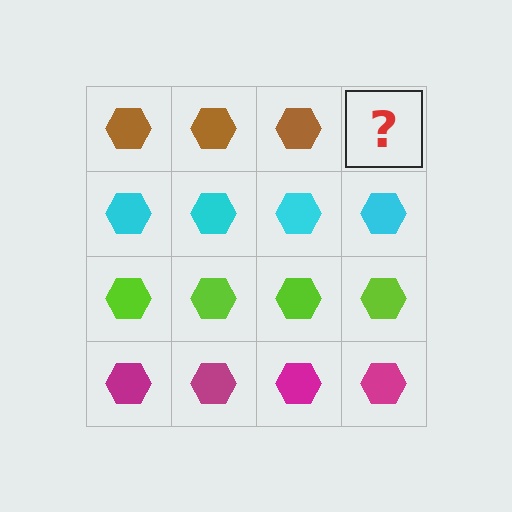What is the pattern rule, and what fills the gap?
The rule is that each row has a consistent color. The gap should be filled with a brown hexagon.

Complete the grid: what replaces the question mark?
The question mark should be replaced with a brown hexagon.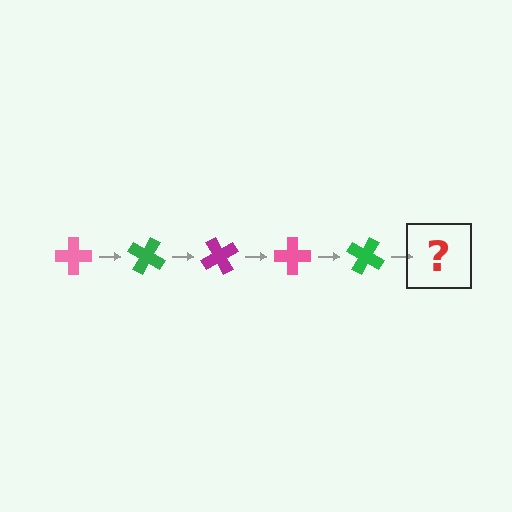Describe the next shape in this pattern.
It should be a magenta cross, rotated 150 degrees from the start.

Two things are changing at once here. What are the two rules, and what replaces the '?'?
The two rules are that it rotates 30 degrees each step and the color cycles through pink, green, and magenta. The '?' should be a magenta cross, rotated 150 degrees from the start.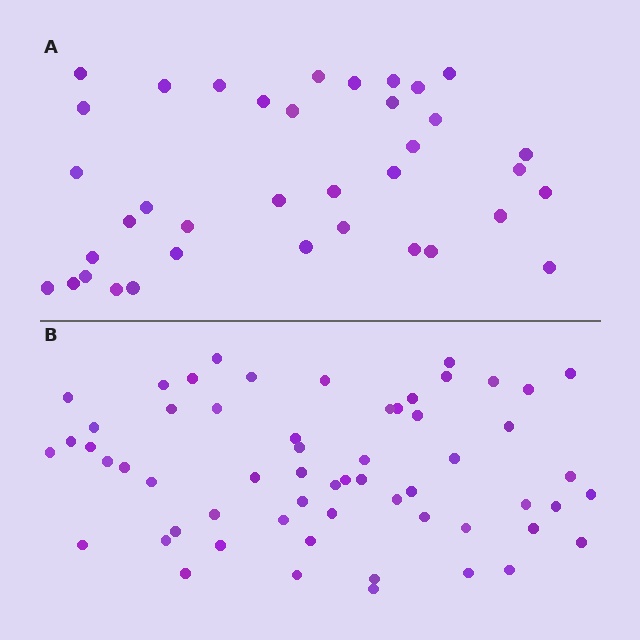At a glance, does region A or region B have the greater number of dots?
Region B (the bottom region) has more dots.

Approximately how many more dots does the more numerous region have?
Region B has approximately 20 more dots than region A.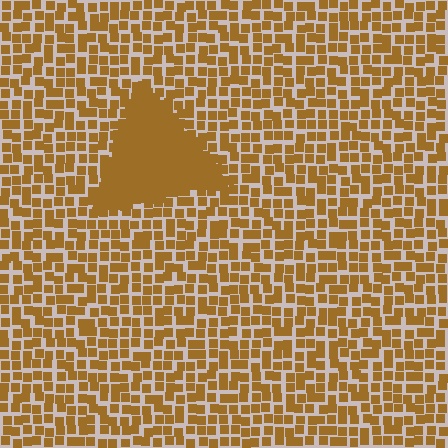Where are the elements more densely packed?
The elements are more densely packed inside the triangle boundary.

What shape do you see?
I see a triangle.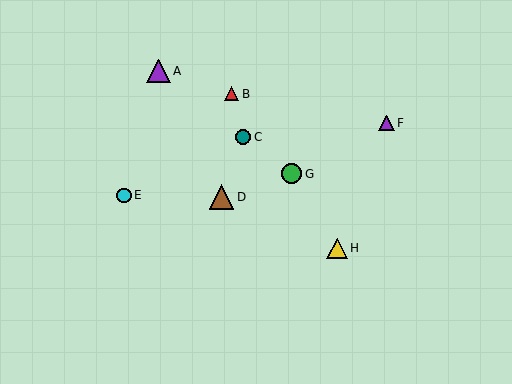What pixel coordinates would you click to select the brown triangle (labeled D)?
Click at (222, 197) to select the brown triangle D.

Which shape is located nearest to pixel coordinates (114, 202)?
The cyan circle (labeled E) at (124, 195) is nearest to that location.